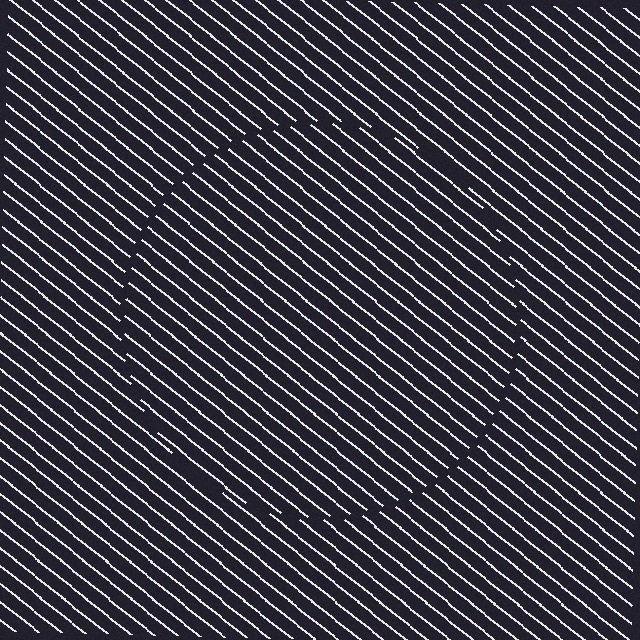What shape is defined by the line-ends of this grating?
An illusory circle. The interior of the shape contains the same grating, shifted by half a period — the contour is defined by the phase discontinuity where line-ends from the inner and outer gratings abut.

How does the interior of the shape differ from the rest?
The interior of the shape contains the same grating, shifted by half a period — the contour is defined by the phase discontinuity where line-ends from the inner and outer gratings abut.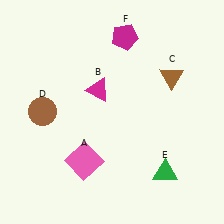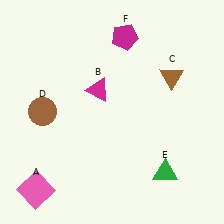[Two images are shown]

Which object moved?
The pink square (A) moved left.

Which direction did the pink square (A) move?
The pink square (A) moved left.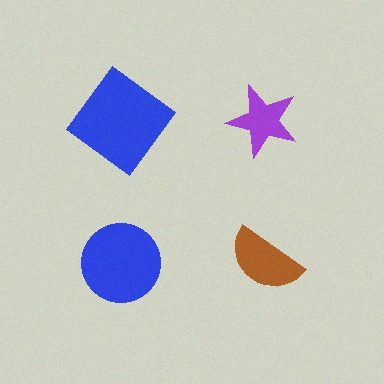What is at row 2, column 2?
A brown semicircle.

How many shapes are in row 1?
2 shapes.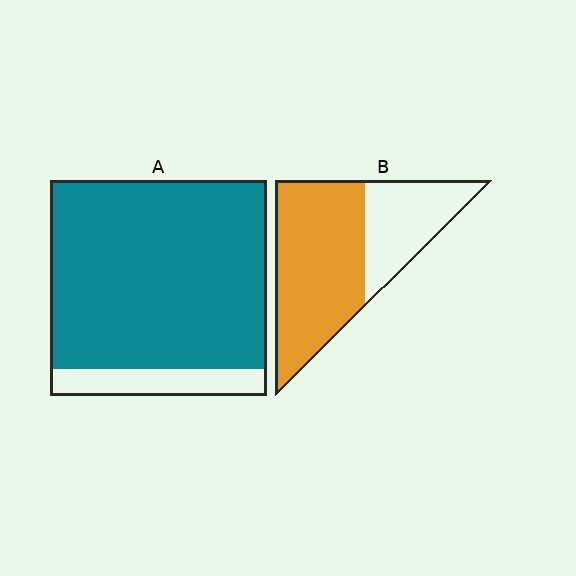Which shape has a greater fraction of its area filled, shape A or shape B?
Shape A.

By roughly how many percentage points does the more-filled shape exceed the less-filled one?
By roughly 20 percentage points (A over B).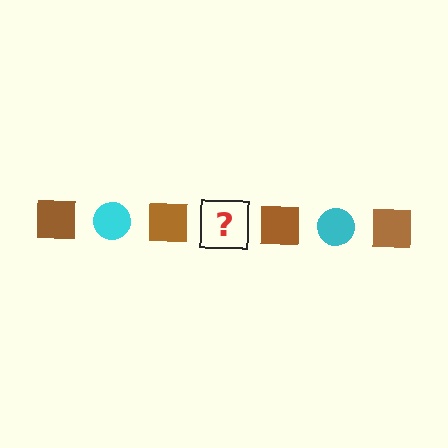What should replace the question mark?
The question mark should be replaced with a cyan circle.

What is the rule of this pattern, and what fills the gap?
The rule is that the pattern alternates between brown square and cyan circle. The gap should be filled with a cyan circle.